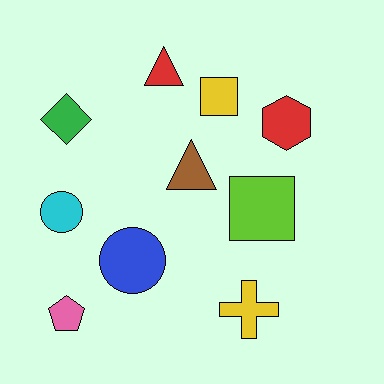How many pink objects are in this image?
There is 1 pink object.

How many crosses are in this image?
There is 1 cross.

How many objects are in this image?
There are 10 objects.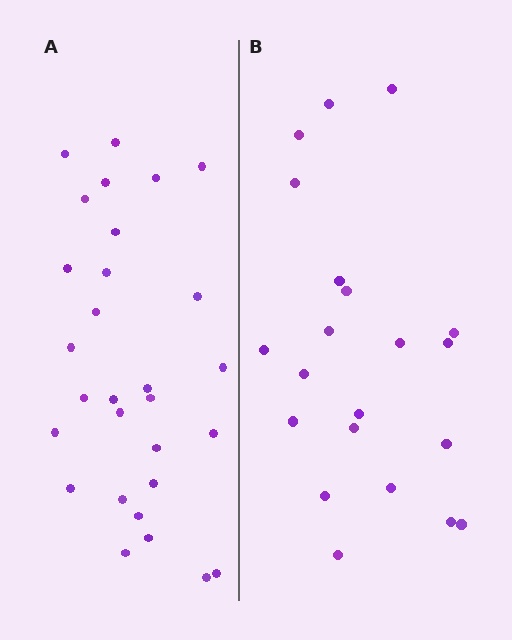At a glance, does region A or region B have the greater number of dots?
Region A (the left region) has more dots.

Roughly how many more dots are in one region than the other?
Region A has roughly 8 or so more dots than region B.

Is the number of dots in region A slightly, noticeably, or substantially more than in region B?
Region A has noticeably more, but not dramatically so. The ratio is roughly 1.4 to 1.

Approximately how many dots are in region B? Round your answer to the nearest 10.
About 20 dots. (The exact count is 21, which rounds to 20.)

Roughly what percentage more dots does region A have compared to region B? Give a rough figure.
About 40% more.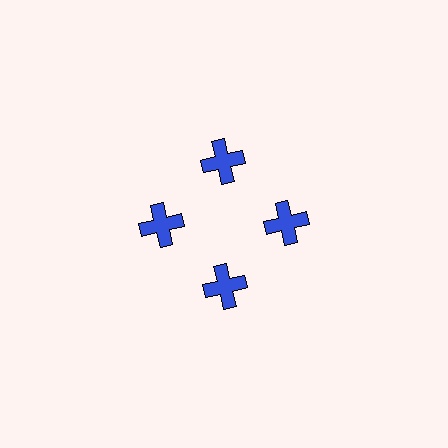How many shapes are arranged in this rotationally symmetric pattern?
There are 4 shapes, arranged in 4 groups of 1.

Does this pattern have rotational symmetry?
Yes, this pattern has 4-fold rotational symmetry. It looks the same after rotating 90 degrees around the center.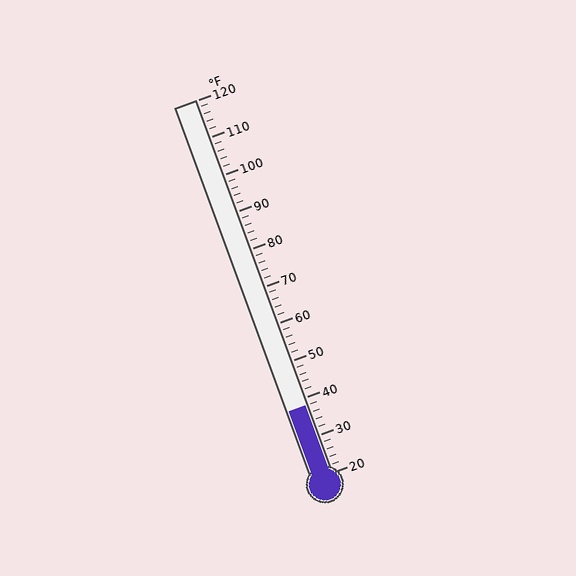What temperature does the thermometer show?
The thermometer shows approximately 38°F.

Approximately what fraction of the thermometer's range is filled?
The thermometer is filled to approximately 20% of its range.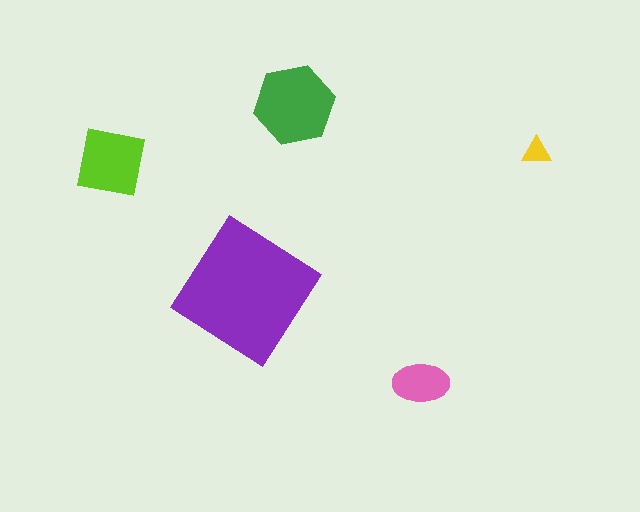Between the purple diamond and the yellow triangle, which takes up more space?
The purple diamond.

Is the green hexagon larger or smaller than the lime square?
Larger.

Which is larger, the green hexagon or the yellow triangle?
The green hexagon.